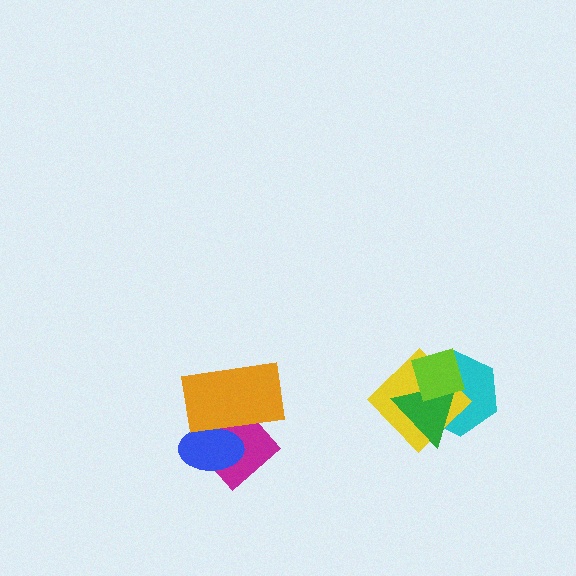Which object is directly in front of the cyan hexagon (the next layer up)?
The yellow diamond is directly in front of the cyan hexagon.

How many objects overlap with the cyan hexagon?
3 objects overlap with the cyan hexagon.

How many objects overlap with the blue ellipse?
2 objects overlap with the blue ellipse.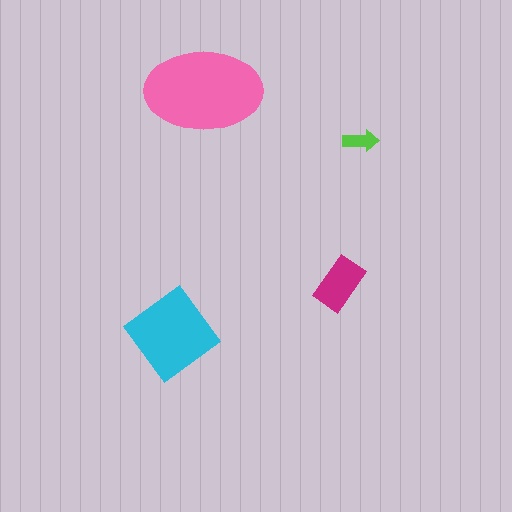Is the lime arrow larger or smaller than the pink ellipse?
Smaller.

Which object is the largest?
The pink ellipse.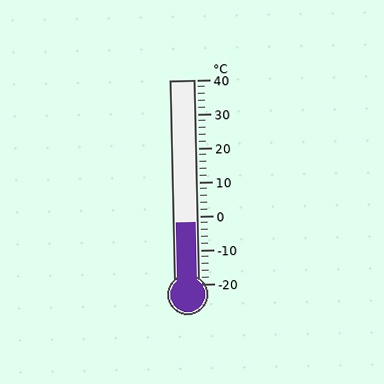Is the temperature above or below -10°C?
The temperature is above -10°C.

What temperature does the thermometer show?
The thermometer shows approximately -2°C.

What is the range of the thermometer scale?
The thermometer scale ranges from -20°C to 40°C.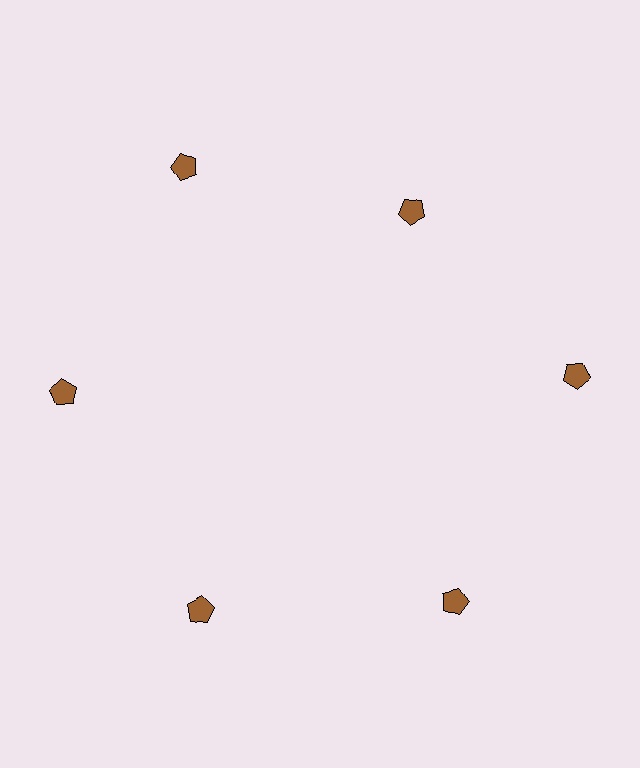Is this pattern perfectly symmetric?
No. The 6 brown pentagons are arranged in a ring, but one element near the 1 o'clock position is pulled inward toward the center, breaking the 6-fold rotational symmetry.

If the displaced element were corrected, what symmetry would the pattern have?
It would have 6-fold rotational symmetry — the pattern would map onto itself every 60 degrees.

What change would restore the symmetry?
The symmetry would be restored by moving it outward, back onto the ring so that all 6 pentagons sit at equal angles and equal distance from the center.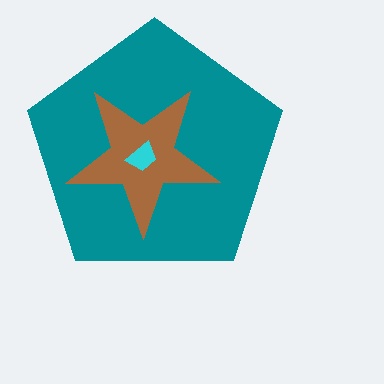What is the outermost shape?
The teal pentagon.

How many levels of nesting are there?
3.